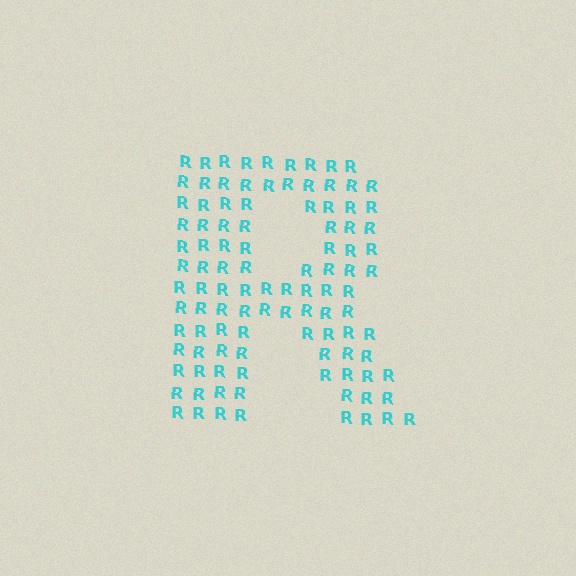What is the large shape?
The large shape is the letter R.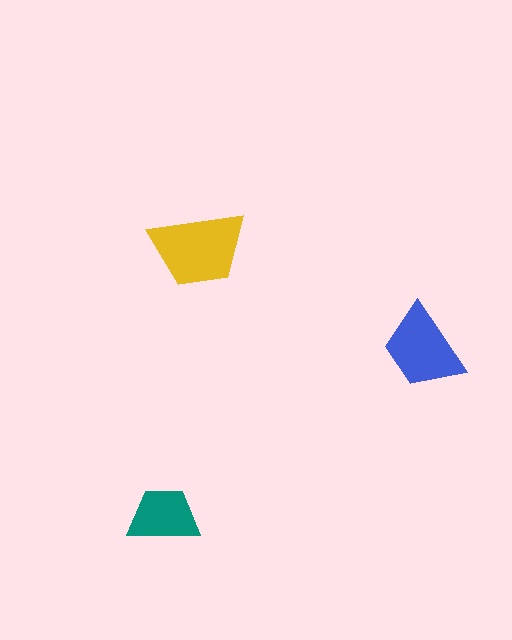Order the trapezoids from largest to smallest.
the yellow one, the blue one, the teal one.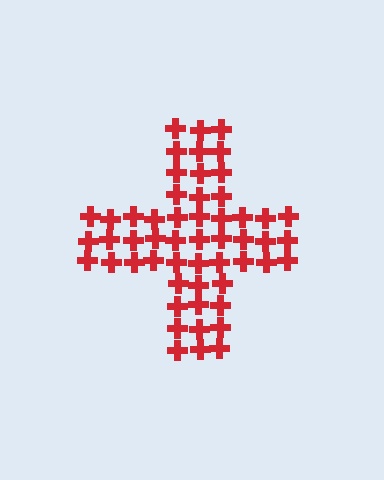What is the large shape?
The large shape is a cross.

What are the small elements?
The small elements are crosses.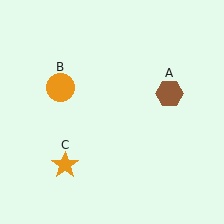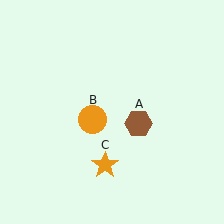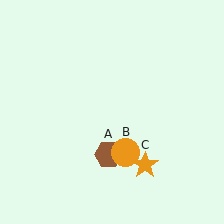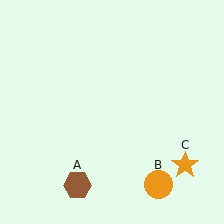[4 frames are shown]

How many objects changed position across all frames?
3 objects changed position: brown hexagon (object A), orange circle (object B), orange star (object C).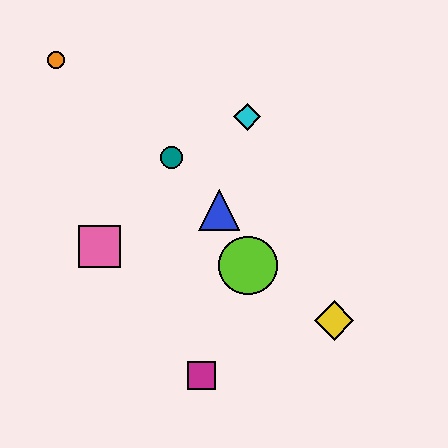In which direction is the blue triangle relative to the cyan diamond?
The blue triangle is below the cyan diamond.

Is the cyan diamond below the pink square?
No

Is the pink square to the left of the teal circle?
Yes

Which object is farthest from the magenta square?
The orange circle is farthest from the magenta square.